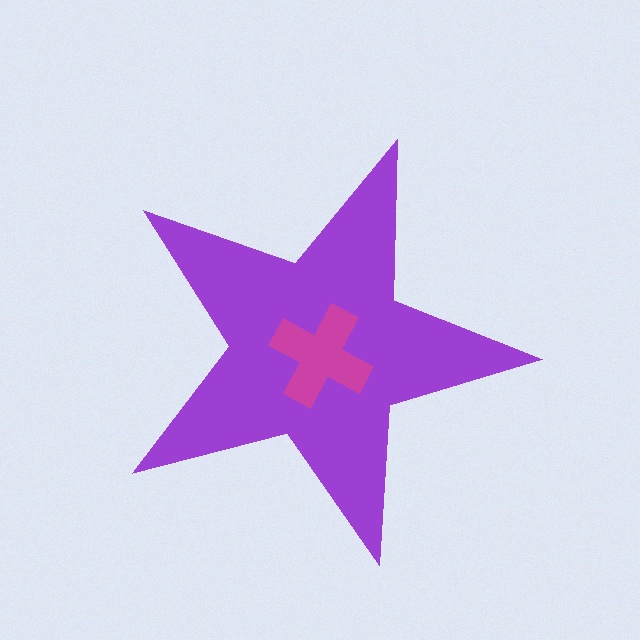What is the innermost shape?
The magenta cross.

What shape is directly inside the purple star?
The magenta cross.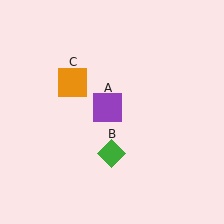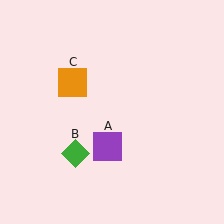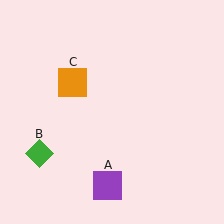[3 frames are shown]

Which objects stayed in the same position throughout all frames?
Orange square (object C) remained stationary.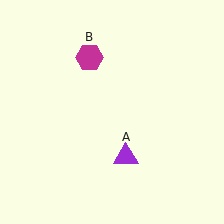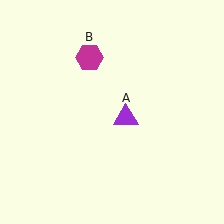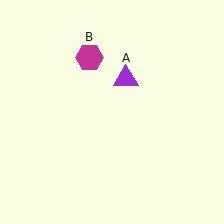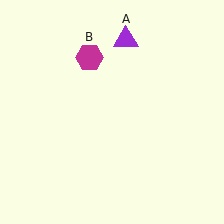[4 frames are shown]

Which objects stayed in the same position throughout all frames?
Magenta hexagon (object B) remained stationary.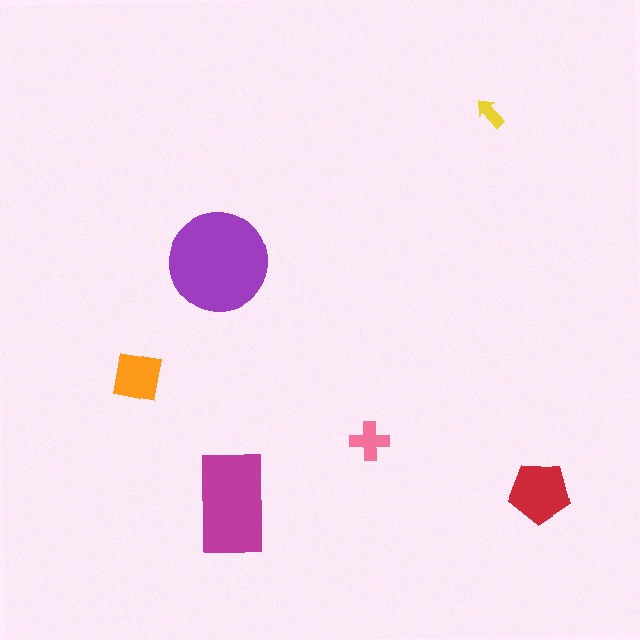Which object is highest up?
The yellow arrow is topmost.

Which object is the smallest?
The yellow arrow.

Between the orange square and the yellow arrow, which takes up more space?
The orange square.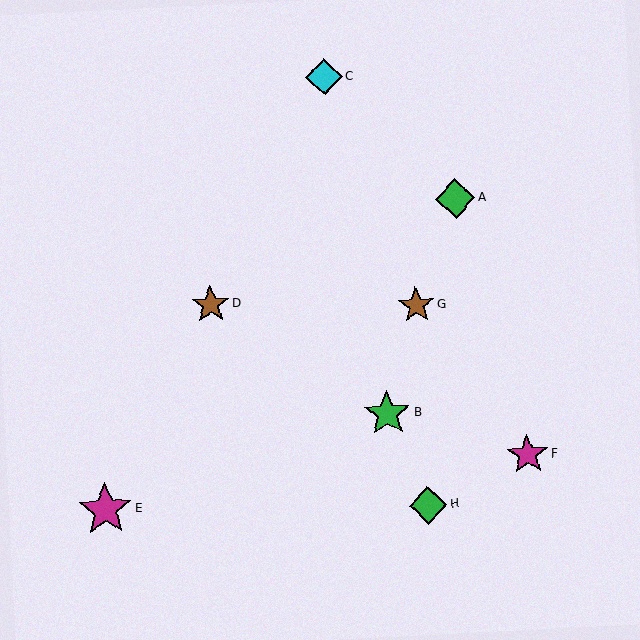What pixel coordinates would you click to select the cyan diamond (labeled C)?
Click at (324, 77) to select the cyan diamond C.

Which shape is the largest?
The magenta star (labeled E) is the largest.